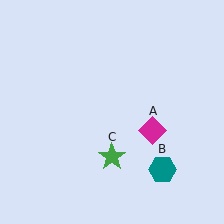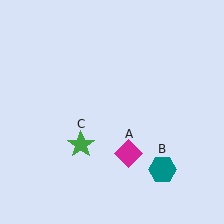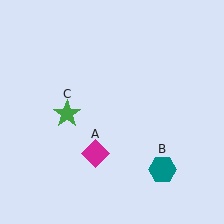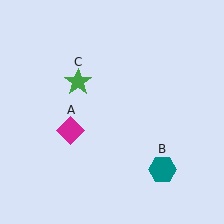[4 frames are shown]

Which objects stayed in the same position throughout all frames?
Teal hexagon (object B) remained stationary.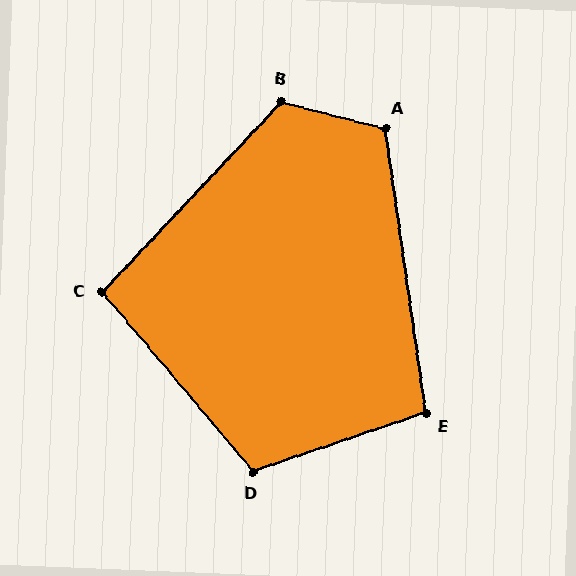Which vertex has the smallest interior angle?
C, at approximately 96 degrees.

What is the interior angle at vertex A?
Approximately 113 degrees (obtuse).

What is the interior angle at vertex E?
Approximately 100 degrees (obtuse).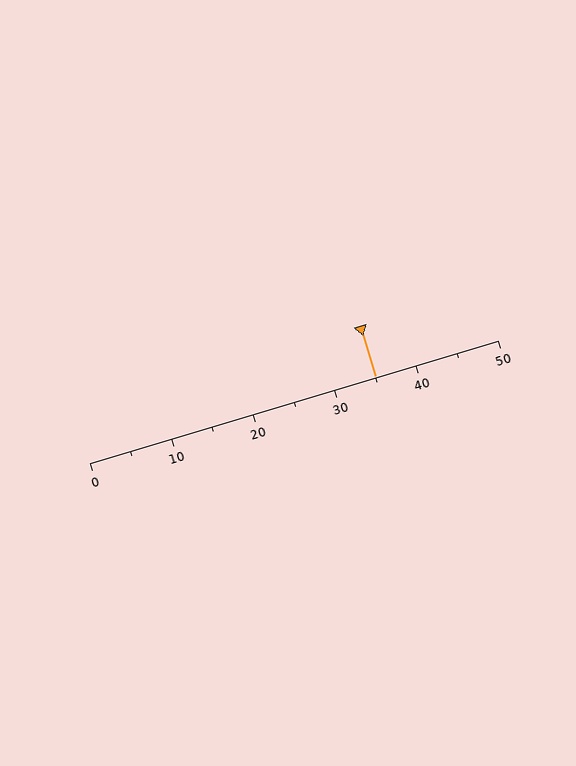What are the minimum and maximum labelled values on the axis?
The axis runs from 0 to 50.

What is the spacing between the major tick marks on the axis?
The major ticks are spaced 10 apart.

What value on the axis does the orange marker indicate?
The marker indicates approximately 35.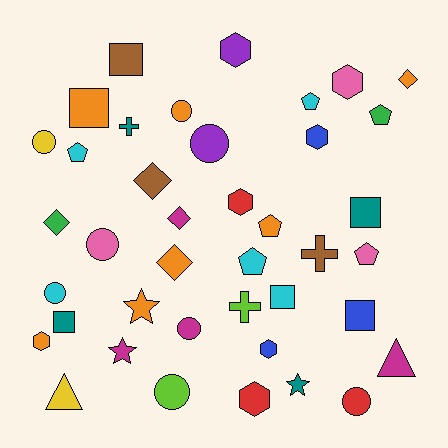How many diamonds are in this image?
There are 5 diamonds.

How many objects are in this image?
There are 40 objects.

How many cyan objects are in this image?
There are 5 cyan objects.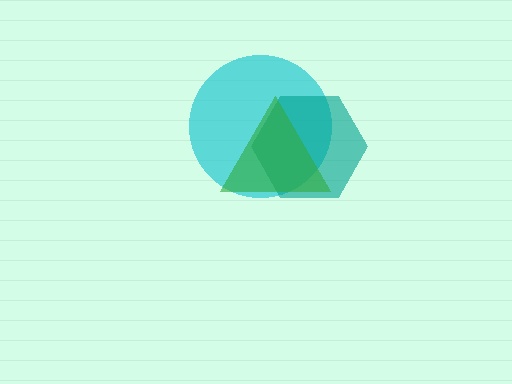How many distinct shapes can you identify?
There are 3 distinct shapes: a cyan circle, a teal hexagon, a green triangle.